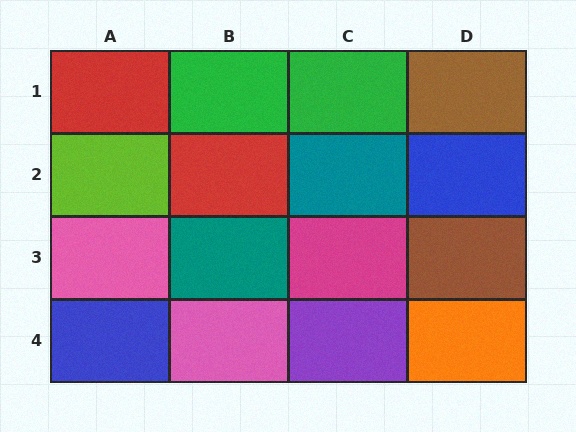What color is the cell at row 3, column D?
Brown.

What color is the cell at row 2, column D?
Blue.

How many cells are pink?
2 cells are pink.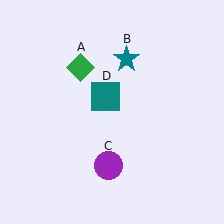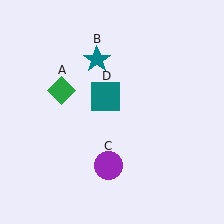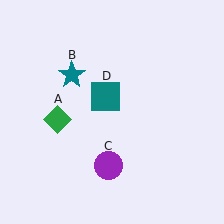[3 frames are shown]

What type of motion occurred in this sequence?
The green diamond (object A), teal star (object B) rotated counterclockwise around the center of the scene.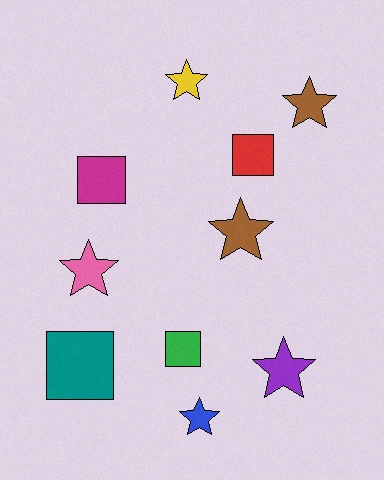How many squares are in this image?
There are 4 squares.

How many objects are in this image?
There are 10 objects.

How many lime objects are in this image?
There are no lime objects.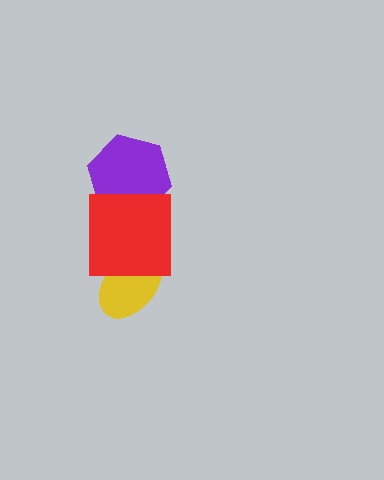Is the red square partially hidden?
No, no other shape covers it.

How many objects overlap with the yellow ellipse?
1 object overlaps with the yellow ellipse.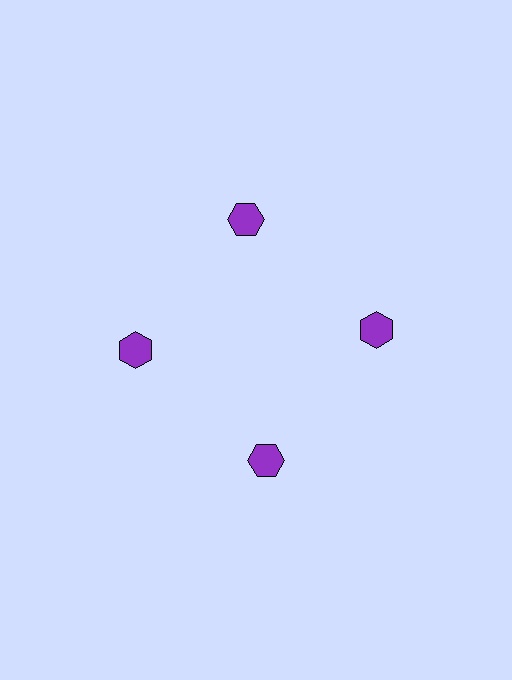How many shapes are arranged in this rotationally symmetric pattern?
There are 4 shapes, arranged in 4 groups of 1.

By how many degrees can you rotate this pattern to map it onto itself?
The pattern maps onto itself every 90 degrees of rotation.